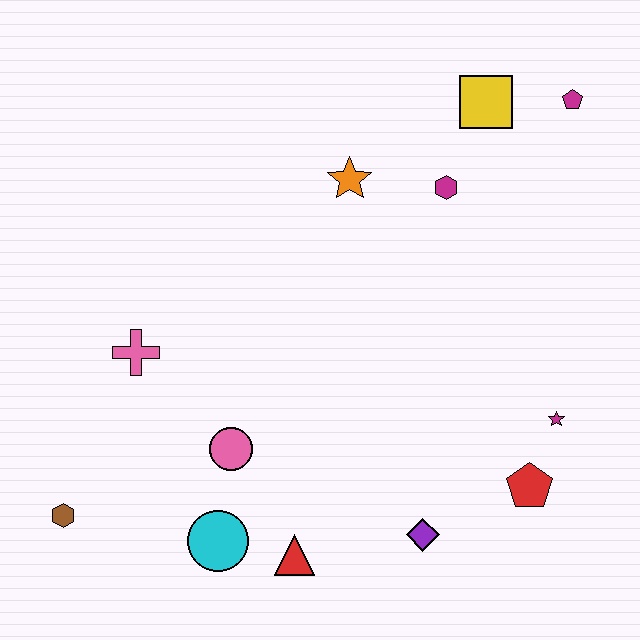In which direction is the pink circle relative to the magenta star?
The pink circle is to the left of the magenta star.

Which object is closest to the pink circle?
The cyan circle is closest to the pink circle.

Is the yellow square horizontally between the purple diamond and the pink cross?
No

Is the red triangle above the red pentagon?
No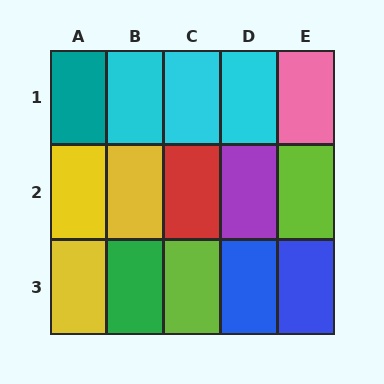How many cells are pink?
1 cell is pink.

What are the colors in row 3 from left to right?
Yellow, green, lime, blue, blue.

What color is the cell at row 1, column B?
Cyan.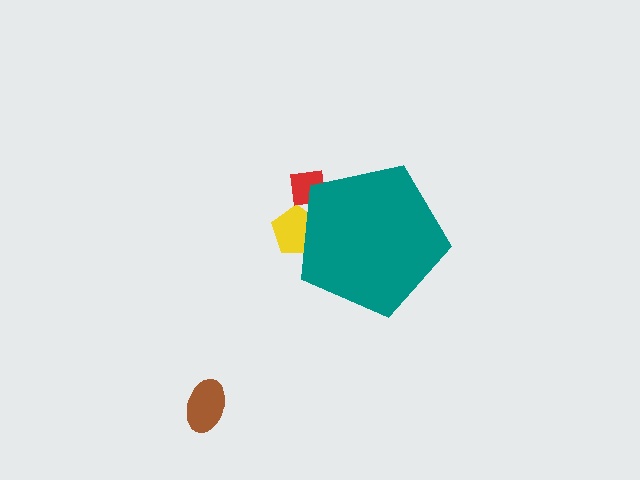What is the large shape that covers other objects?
A teal pentagon.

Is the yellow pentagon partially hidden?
Yes, the yellow pentagon is partially hidden behind the teal pentagon.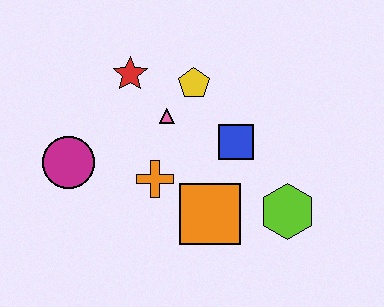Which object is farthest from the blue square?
The magenta circle is farthest from the blue square.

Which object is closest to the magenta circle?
The orange cross is closest to the magenta circle.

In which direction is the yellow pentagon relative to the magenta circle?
The yellow pentagon is to the right of the magenta circle.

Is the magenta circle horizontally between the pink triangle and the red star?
No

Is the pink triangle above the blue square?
Yes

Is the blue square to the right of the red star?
Yes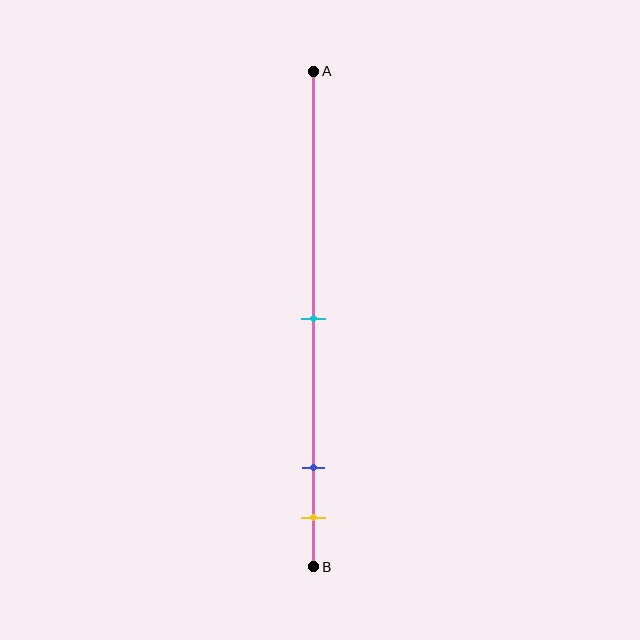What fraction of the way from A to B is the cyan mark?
The cyan mark is approximately 50% (0.5) of the way from A to B.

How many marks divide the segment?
There are 3 marks dividing the segment.